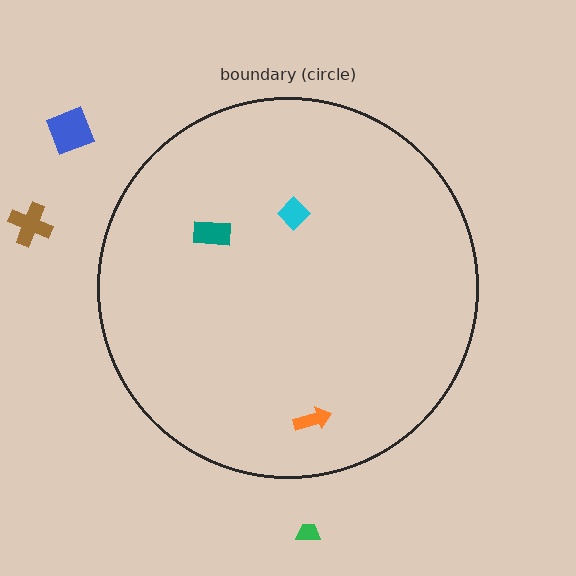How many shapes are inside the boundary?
3 inside, 3 outside.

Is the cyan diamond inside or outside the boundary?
Inside.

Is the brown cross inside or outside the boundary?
Outside.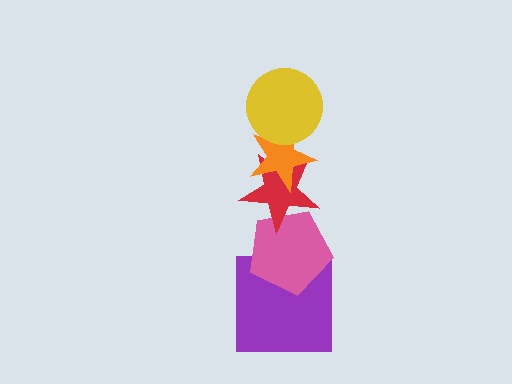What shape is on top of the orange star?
The yellow circle is on top of the orange star.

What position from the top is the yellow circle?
The yellow circle is 1st from the top.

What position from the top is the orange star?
The orange star is 2nd from the top.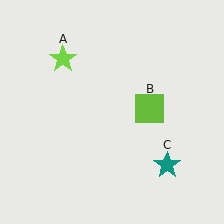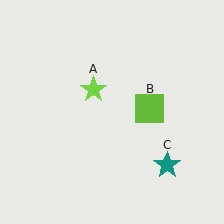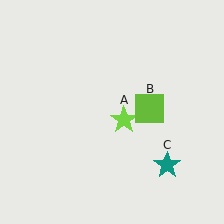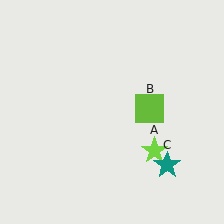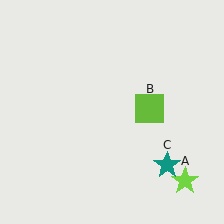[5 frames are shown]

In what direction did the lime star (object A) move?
The lime star (object A) moved down and to the right.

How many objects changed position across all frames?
1 object changed position: lime star (object A).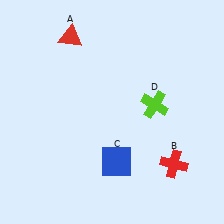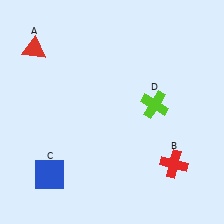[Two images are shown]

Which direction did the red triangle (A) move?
The red triangle (A) moved left.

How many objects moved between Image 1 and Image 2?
2 objects moved between the two images.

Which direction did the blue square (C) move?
The blue square (C) moved left.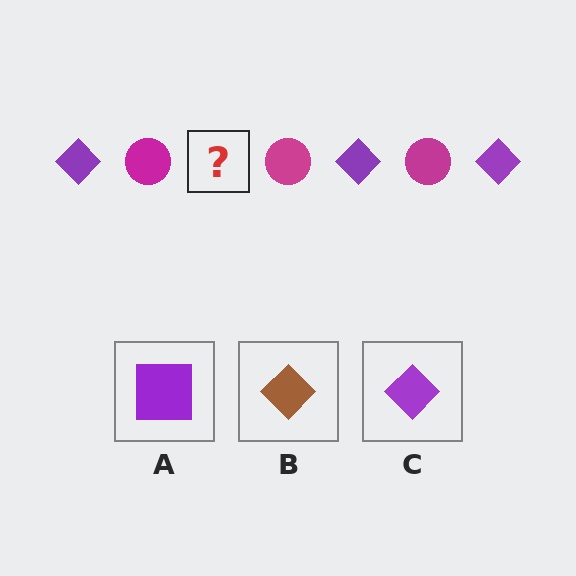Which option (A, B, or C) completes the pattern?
C.